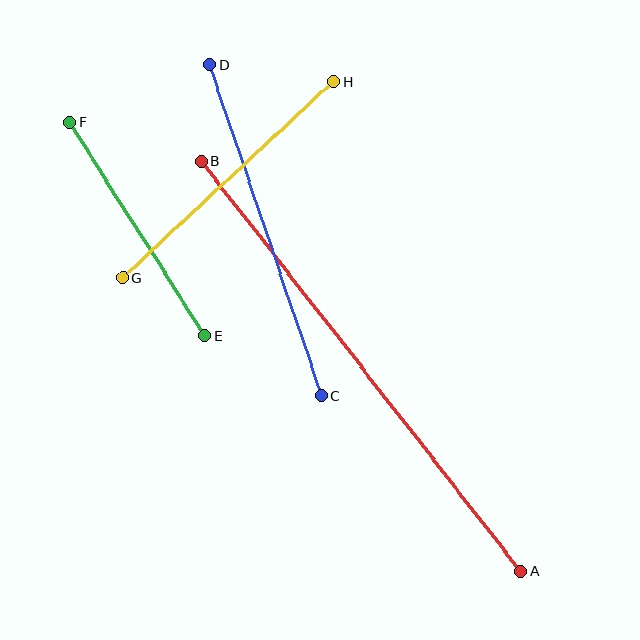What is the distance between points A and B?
The distance is approximately 521 pixels.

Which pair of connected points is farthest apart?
Points A and B are farthest apart.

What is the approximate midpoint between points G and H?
The midpoint is at approximately (228, 180) pixels.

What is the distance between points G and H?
The distance is approximately 288 pixels.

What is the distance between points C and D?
The distance is approximately 349 pixels.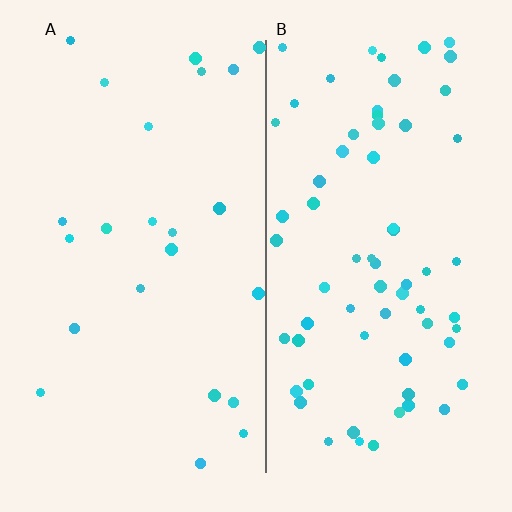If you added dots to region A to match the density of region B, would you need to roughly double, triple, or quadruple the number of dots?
Approximately triple.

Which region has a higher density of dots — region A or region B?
B (the right).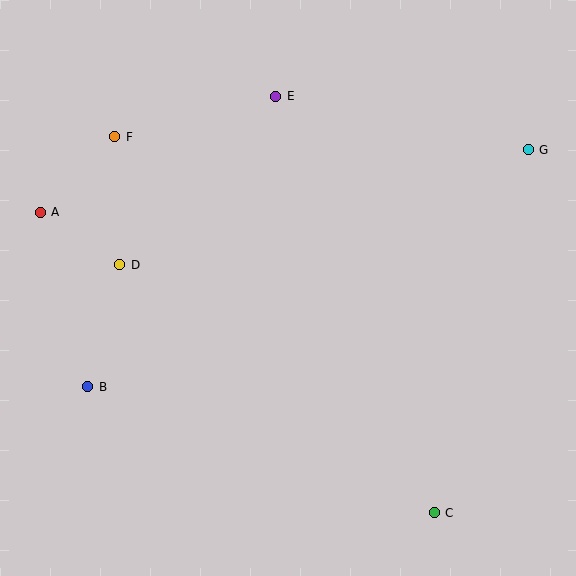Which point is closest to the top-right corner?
Point G is closest to the top-right corner.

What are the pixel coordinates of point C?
Point C is at (434, 513).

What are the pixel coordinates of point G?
Point G is at (528, 150).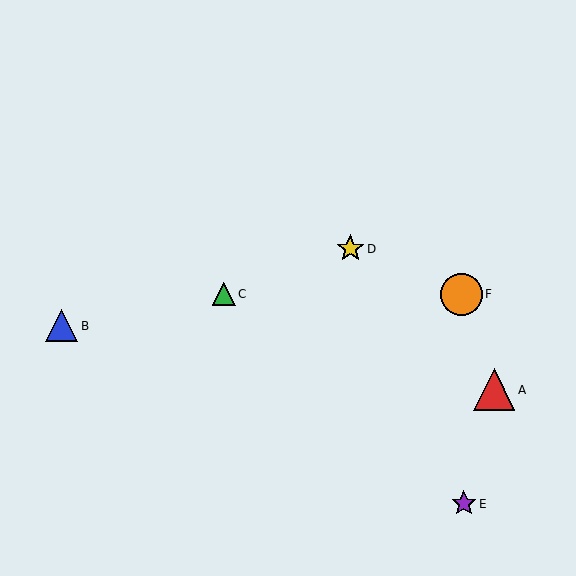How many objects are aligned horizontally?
2 objects (C, F) are aligned horizontally.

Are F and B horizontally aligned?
No, F is at y≈294 and B is at y≈326.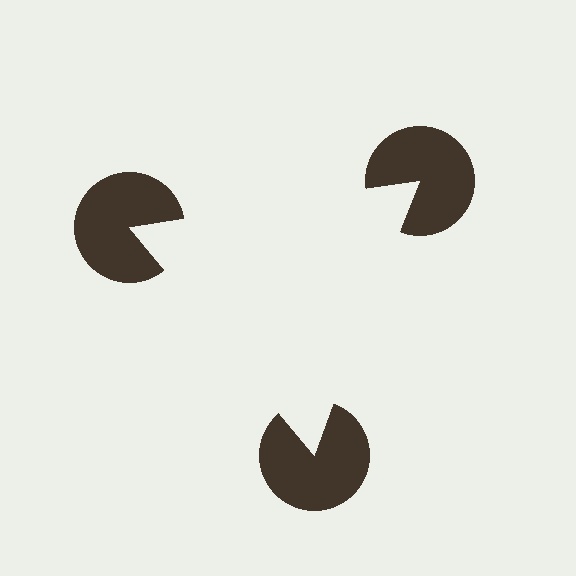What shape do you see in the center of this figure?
An illusory triangle — its edges are inferred from the aligned wedge cuts in the pac-man discs, not physically drawn.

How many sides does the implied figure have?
3 sides.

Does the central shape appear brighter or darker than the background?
It typically appears slightly brighter than the background, even though no actual brightness change is drawn.